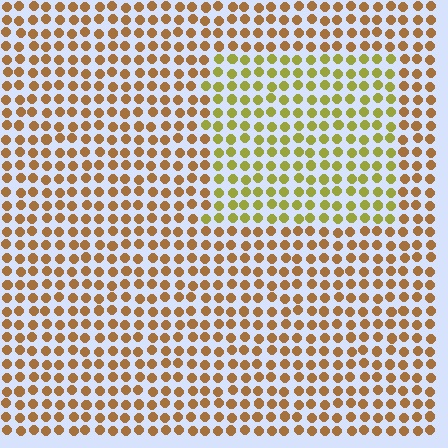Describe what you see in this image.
The image is filled with small brown elements in a uniform arrangement. A rectangle-shaped region is visible where the elements are tinted to a slightly different hue, forming a subtle color boundary.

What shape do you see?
I see a rectangle.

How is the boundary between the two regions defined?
The boundary is defined purely by a slight shift in hue (about 37 degrees). Spacing, size, and orientation are identical on both sides.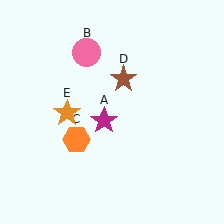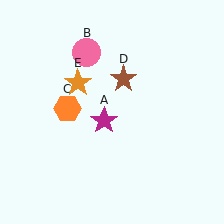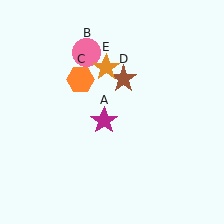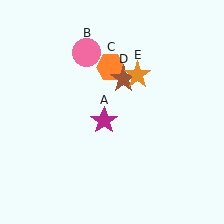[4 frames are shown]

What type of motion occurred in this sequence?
The orange hexagon (object C), orange star (object E) rotated clockwise around the center of the scene.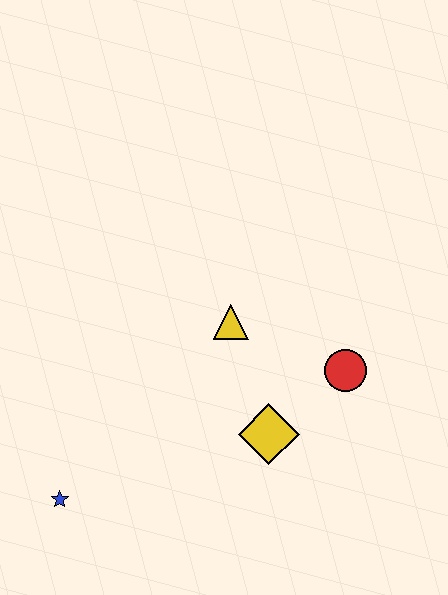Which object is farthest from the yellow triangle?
The blue star is farthest from the yellow triangle.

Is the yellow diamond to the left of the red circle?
Yes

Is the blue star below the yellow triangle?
Yes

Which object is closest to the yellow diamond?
The red circle is closest to the yellow diamond.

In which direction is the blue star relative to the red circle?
The blue star is to the left of the red circle.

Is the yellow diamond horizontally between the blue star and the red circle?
Yes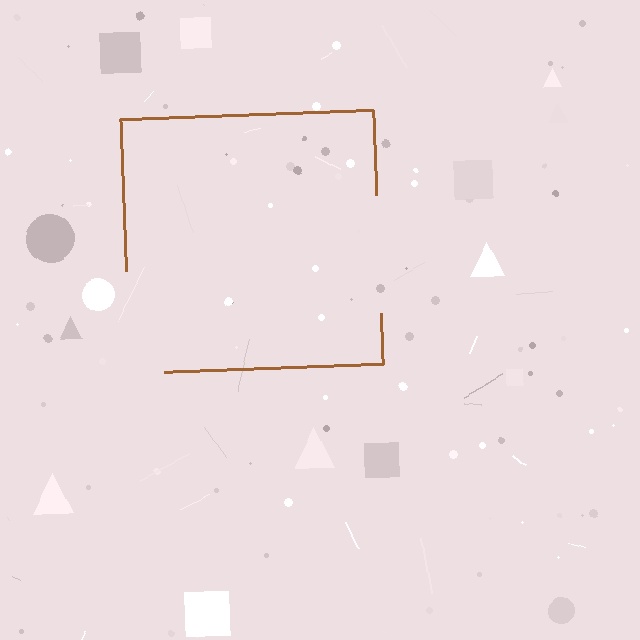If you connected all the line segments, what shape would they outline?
They would outline a square.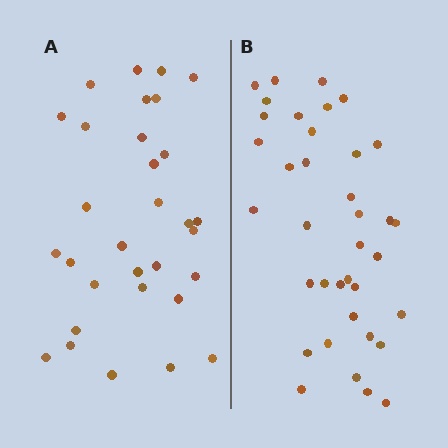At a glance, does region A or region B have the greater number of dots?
Region B (the right region) has more dots.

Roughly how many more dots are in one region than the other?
Region B has about 6 more dots than region A.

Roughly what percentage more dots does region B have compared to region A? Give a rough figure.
About 20% more.